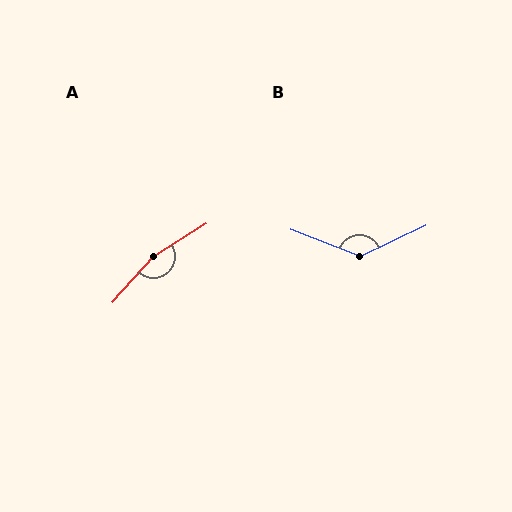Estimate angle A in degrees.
Approximately 164 degrees.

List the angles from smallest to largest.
B (133°), A (164°).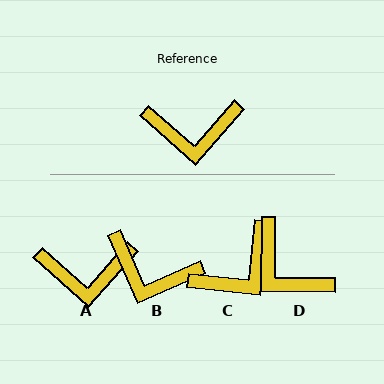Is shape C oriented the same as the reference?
No, it is off by about 36 degrees.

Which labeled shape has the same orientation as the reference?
A.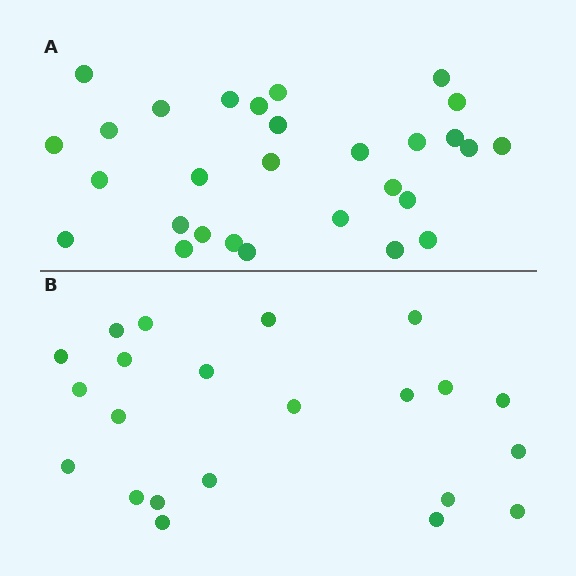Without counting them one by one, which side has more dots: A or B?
Region A (the top region) has more dots.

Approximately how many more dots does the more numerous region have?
Region A has roughly 8 or so more dots than region B.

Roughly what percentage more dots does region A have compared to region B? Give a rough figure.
About 30% more.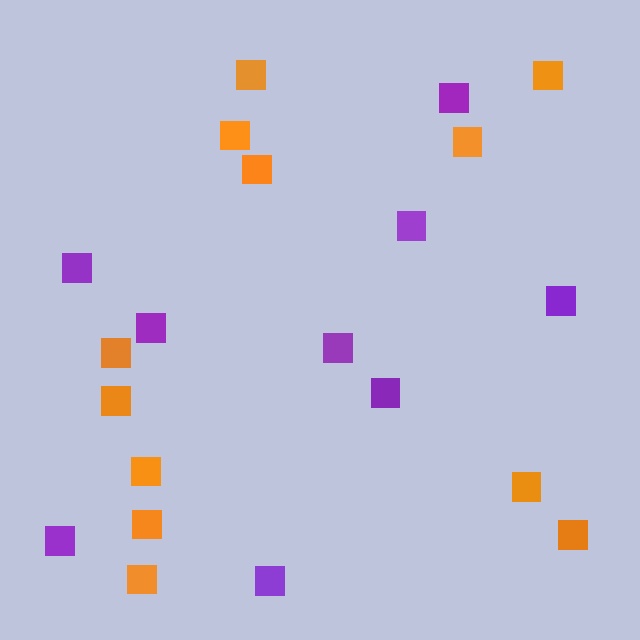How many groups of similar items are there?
There are 2 groups: one group of purple squares (9) and one group of orange squares (12).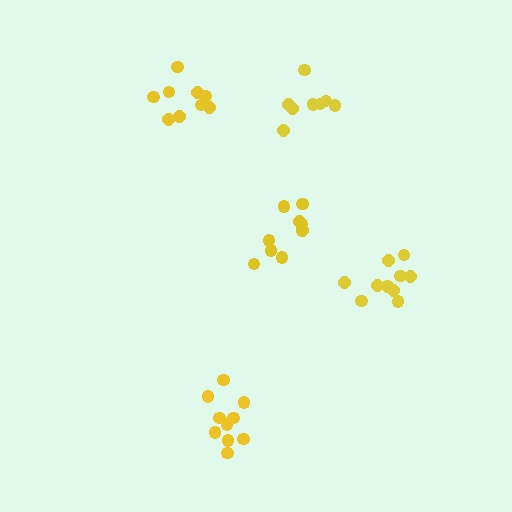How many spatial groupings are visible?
There are 5 spatial groupings.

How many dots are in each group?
Group 1: 8 dots, Group 2: 11 dots, Group 3: 9 dots, Group 4: 10 dots, Group 5: 10 dots (48 total).